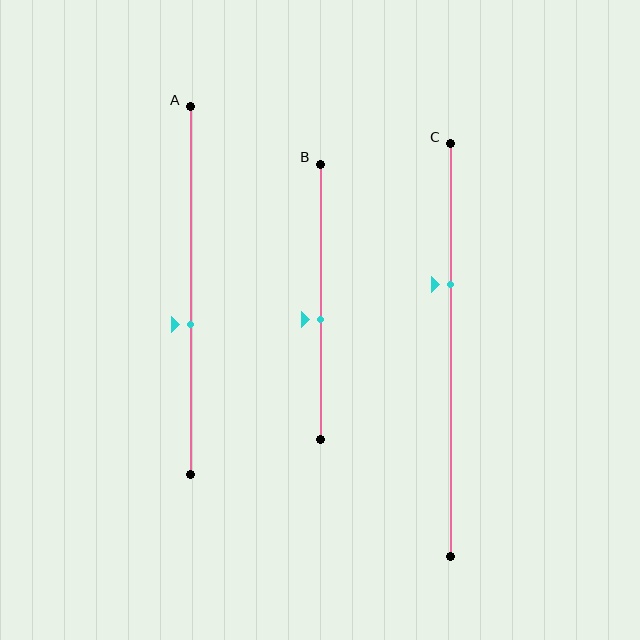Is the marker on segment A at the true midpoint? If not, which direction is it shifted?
No, the marker on segment A is shifted downward by about 9% of the segment length.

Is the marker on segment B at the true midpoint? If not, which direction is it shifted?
No, the marker on segment B is shifted downward by about 7% of the segment length.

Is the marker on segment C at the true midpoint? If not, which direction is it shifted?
No, the marker on segment C is shifted upward by about 16% of the segment length.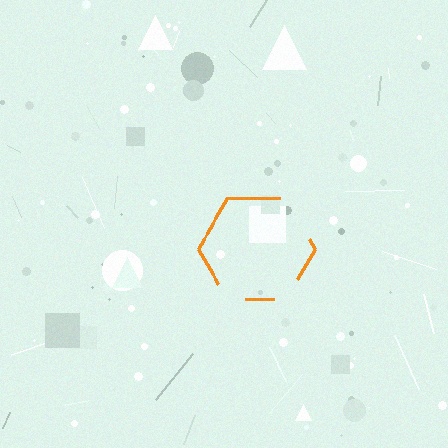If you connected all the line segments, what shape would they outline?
They would outline a hexagon.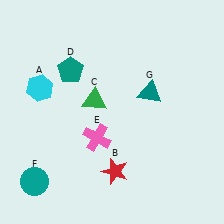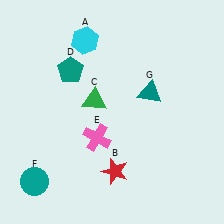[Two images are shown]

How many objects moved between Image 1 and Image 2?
1 object moved between the two images.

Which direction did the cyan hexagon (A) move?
The cyan hexagon (A) moved up.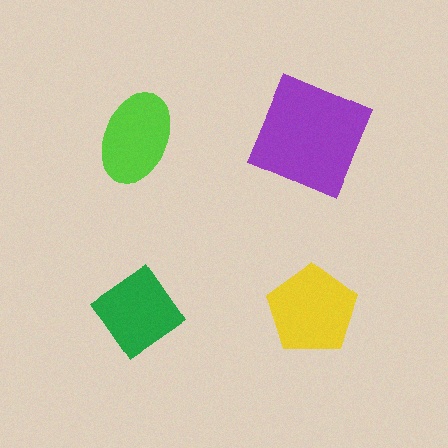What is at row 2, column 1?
A green diamond.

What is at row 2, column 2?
A yellow pentagon.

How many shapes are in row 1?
2 shapes.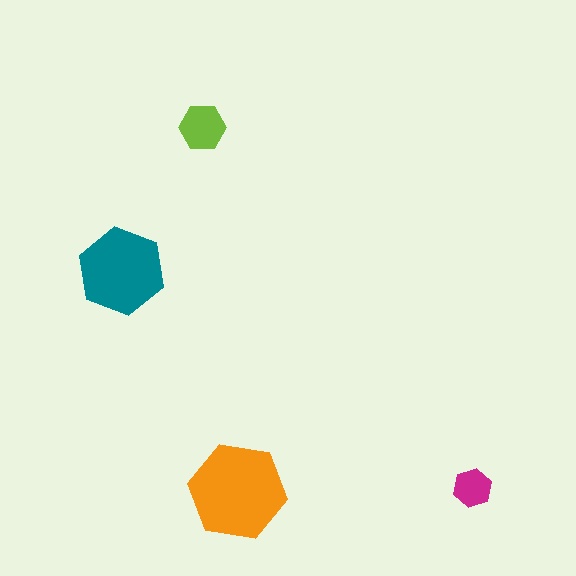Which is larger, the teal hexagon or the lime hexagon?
The teal one.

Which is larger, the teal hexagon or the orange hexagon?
The orange one.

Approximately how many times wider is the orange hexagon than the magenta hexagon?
About 2.5 times wider.